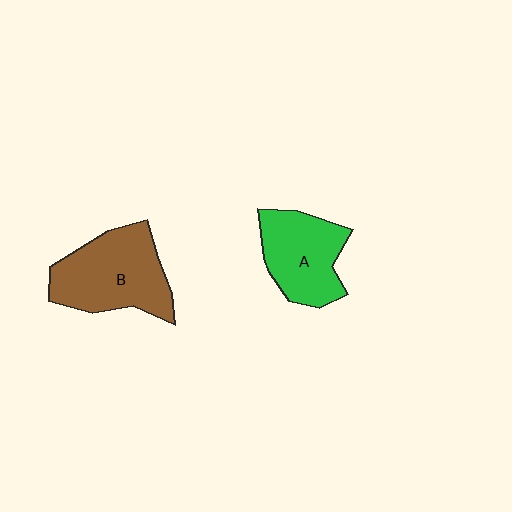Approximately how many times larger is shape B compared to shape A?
Approximately 1.3 times.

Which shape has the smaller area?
Shape A (green).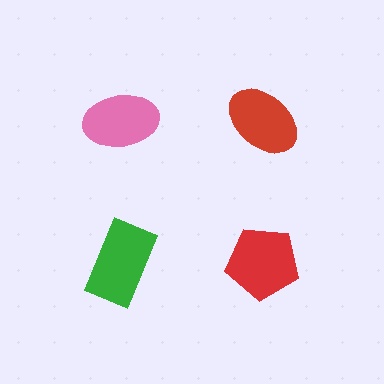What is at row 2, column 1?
A green rectangle.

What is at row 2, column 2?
A red pentagon.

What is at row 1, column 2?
A red ellipse.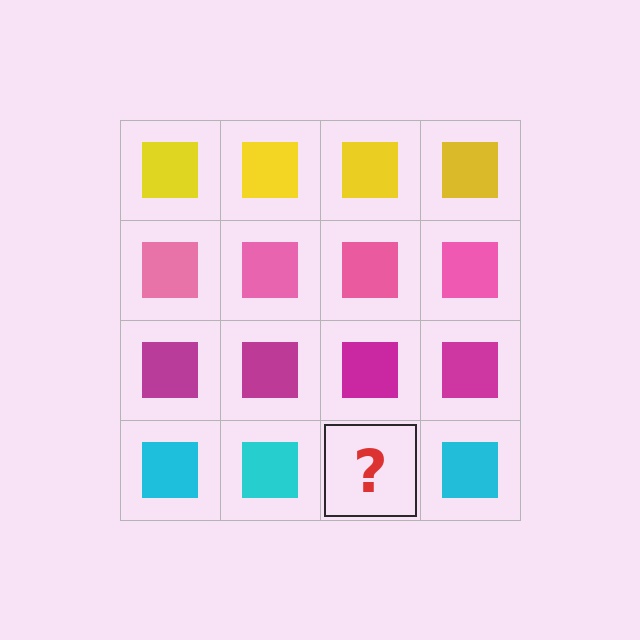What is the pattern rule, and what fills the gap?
The rule is that each row has a consistent color. The gap should be filled with a cyan square.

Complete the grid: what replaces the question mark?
The question mark should be replaced with a cyan square.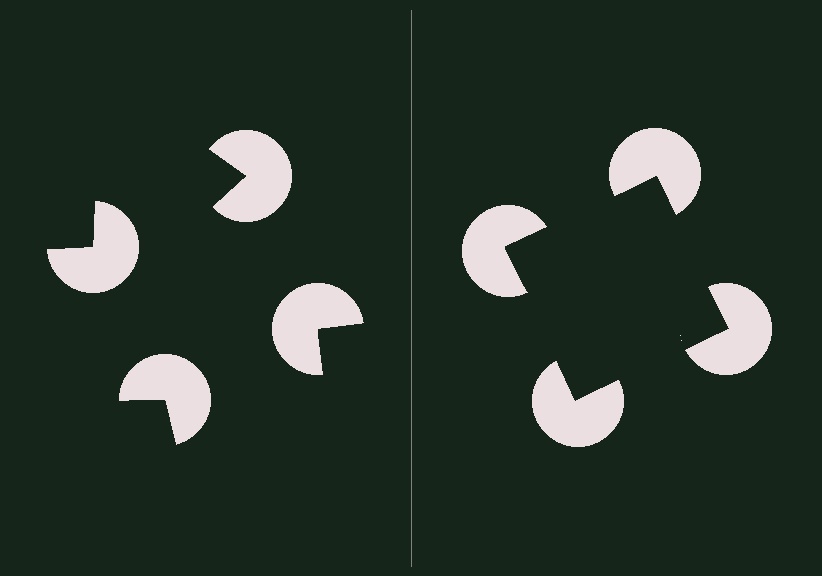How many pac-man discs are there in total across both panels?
8 — 4 on each side.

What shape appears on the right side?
An illusory square.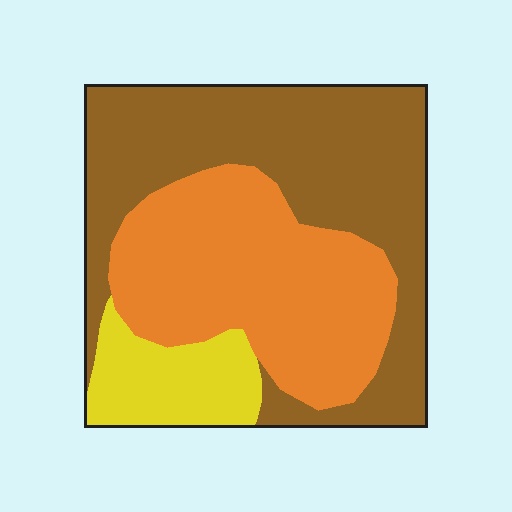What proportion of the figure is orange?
Orange covers roughly 40% of the figure.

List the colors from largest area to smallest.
From largest to smallest: brown, orange, yellow.